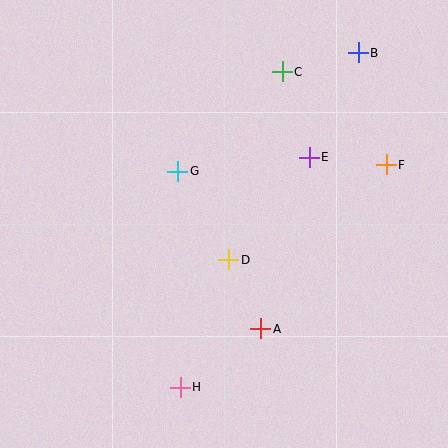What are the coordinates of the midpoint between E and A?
The midpoint between E and A is at (285, 243).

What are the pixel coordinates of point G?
Point G is at (178, 171).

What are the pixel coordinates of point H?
Point H is at (180, 387).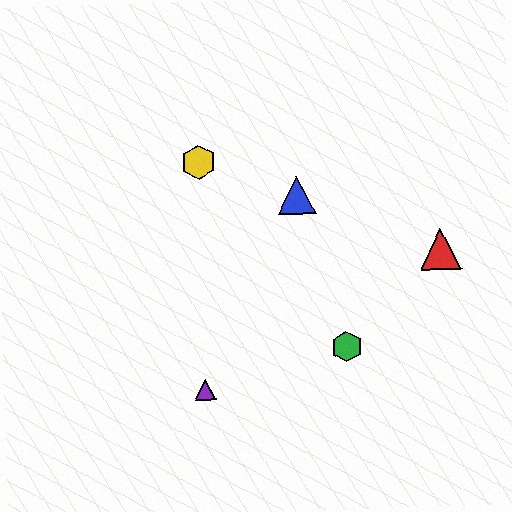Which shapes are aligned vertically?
The yellow hexagon, the purple triangle are aligned vertically.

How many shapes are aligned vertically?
2 shapes (the yellow hexagon, the purple triangle) are aligned vertically.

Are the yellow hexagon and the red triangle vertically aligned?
No, the yellow hexagon is at x≈198 and the red triangle is at x≈441.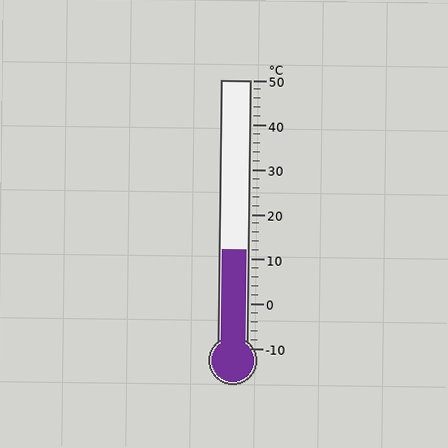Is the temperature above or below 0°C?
The temperature is above 0°C.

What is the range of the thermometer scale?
The thermometer scale ranges from -10°C to 50°C.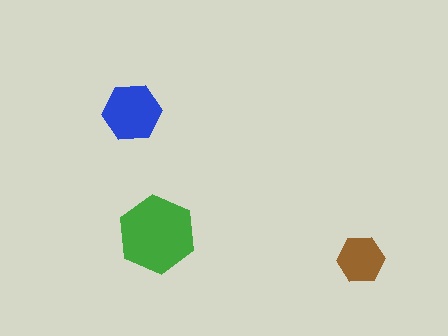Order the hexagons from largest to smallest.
the green one, the blue one, the brown one.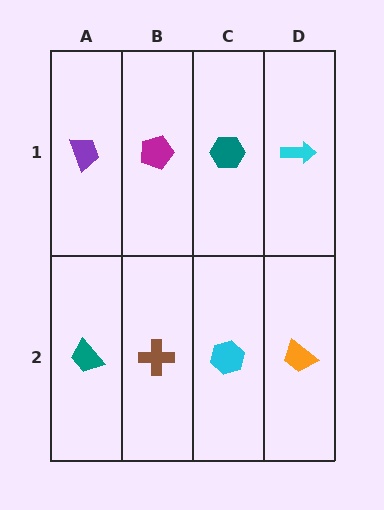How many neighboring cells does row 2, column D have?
2.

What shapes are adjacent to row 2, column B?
A magenta pentagon (row 1, column B), a teal trapezoid (row 2, column A), a cyan hexagon (row 2, column C).